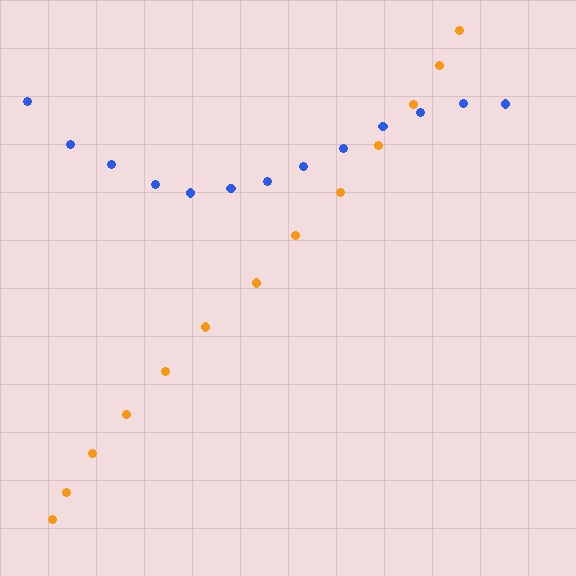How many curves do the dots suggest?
There are 2 distinct paths.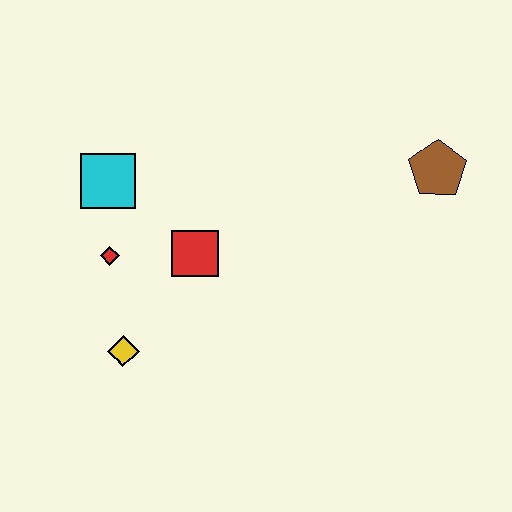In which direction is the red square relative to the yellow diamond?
The red square is above the yellow diamond.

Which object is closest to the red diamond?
The cyan square is closest to the red diamond.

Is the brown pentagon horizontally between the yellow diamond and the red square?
No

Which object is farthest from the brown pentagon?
The yellow diamond is farthest from the brown pentagon.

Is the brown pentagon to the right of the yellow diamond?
Yes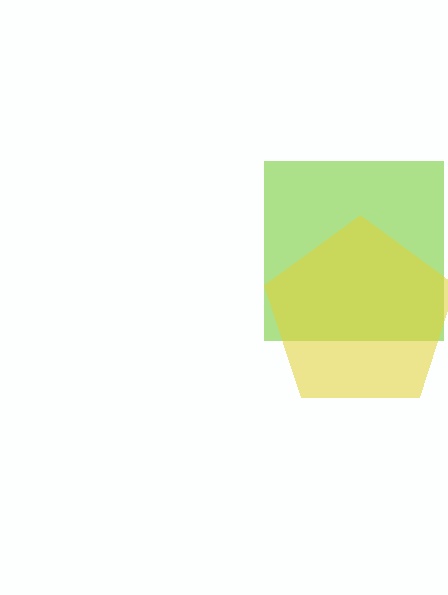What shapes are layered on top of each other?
The layered shapes are: a lime square, a yellow pentagon.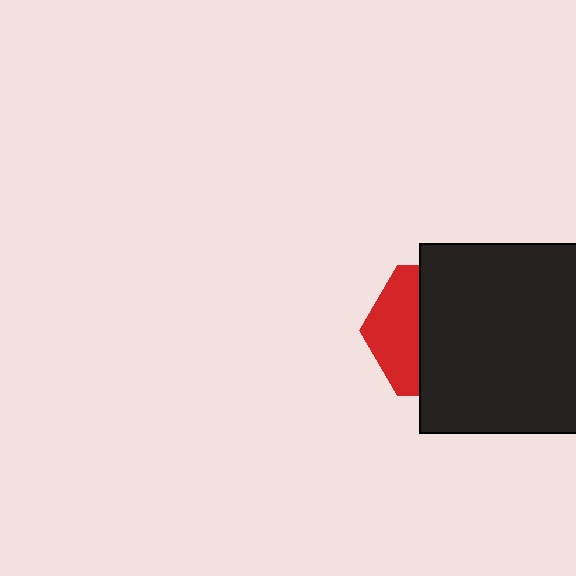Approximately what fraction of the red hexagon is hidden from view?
Roughly 64% of the red hexagon is hidden behind the black square.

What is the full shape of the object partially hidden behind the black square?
The partially hidden object is a red hexagon.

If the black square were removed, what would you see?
You would see the complete red hexagon.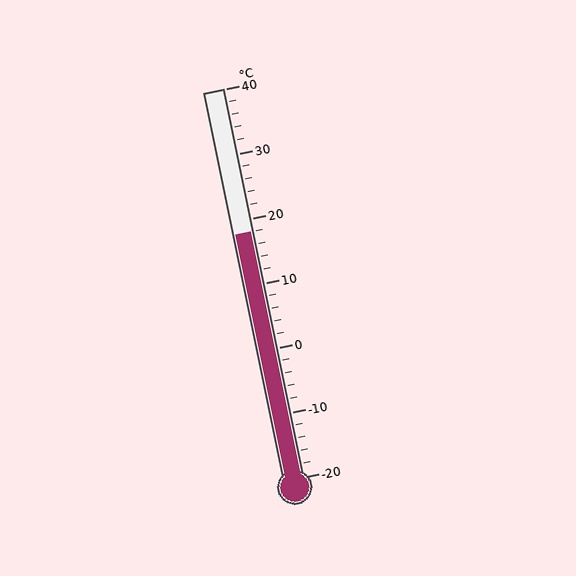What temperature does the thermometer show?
The thermometer shows approximately 18°C.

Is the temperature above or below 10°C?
The temperature is above 10°C.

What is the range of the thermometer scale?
The thermometer scale ranges from -20°C to 40°C.